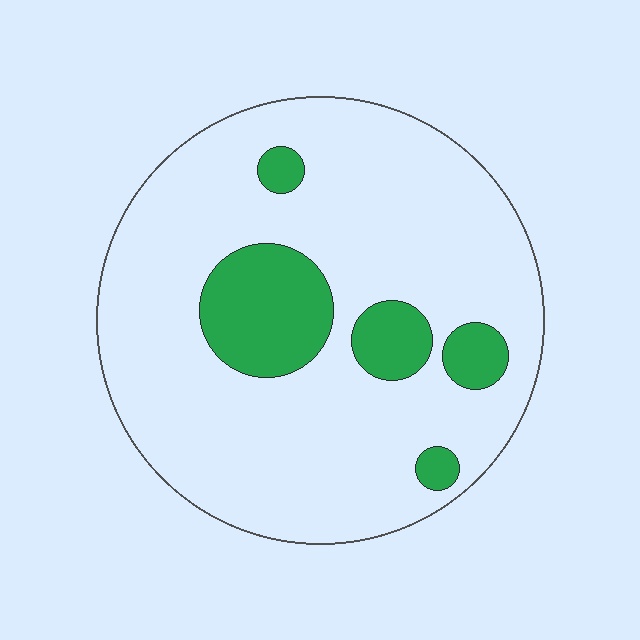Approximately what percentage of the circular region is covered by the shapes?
Approximately 15%.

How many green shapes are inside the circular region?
5.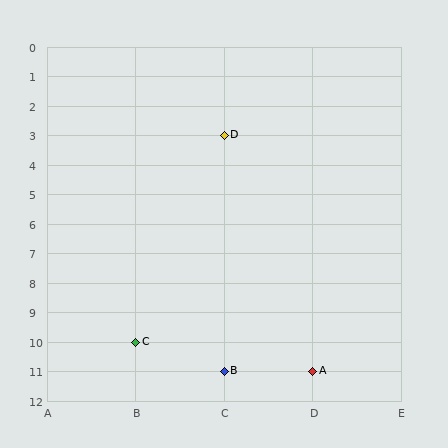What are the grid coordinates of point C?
Point C is at grid coordinates (B, 10).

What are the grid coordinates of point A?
Point A is at grid coordinates (D, 11).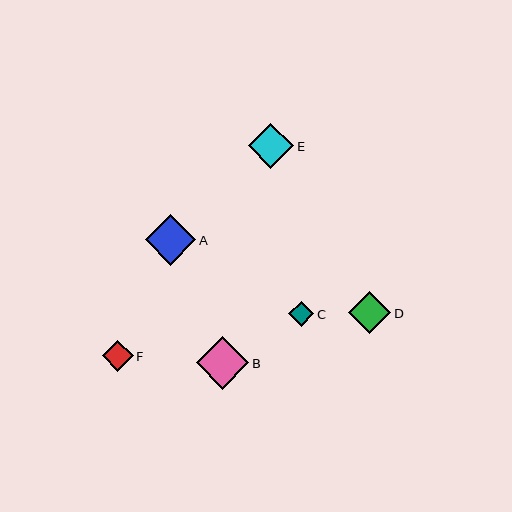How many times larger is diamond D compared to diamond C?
Diamond D is approximately 1.7 times the size of diamond C.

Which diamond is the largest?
Diamond B is the largest with a size of approximately 52 pixels.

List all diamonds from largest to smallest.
From largest to smallest: B, A, E, D, F, C.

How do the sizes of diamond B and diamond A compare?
Diamond B and diamond A are approximately the same size.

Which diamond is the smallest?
Diamond C is the smallest with a size of approximately 25 pixels.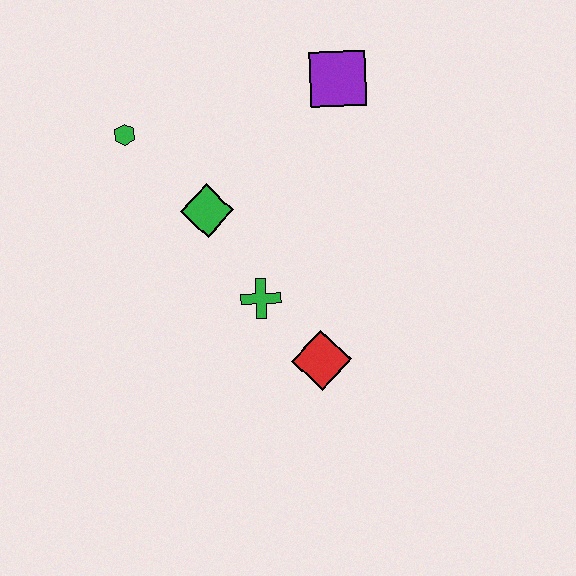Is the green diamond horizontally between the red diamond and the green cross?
No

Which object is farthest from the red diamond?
The green hexagon is farthest from the red diamond.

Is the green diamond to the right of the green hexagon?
Yes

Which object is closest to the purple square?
The green diamond is closest to the purple square.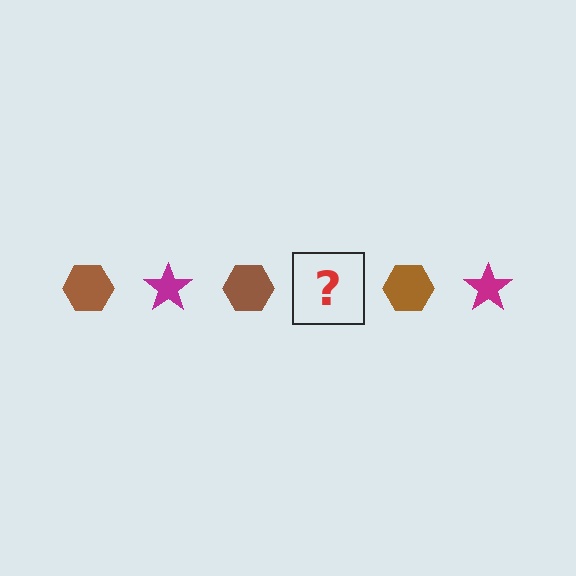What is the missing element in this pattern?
The missing element is a magenta star.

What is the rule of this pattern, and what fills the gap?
The rule is that the pattern alternates between brown hexagon and magenta star. The gap should be filled with a magenta star.